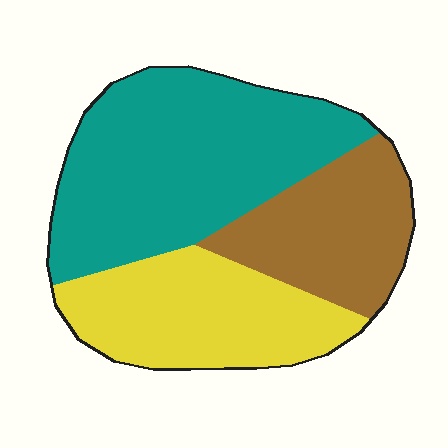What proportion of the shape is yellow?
Yellow covers around 30% of the shape.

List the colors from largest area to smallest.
From largest to smallest: teal, yellow, brown.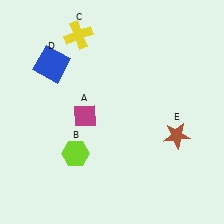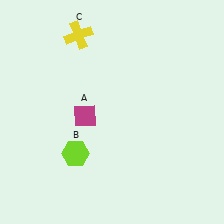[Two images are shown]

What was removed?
The blue square (D), the brown star (E) were removed in Image 2.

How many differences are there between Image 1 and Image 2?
There are 2 differences between the two images.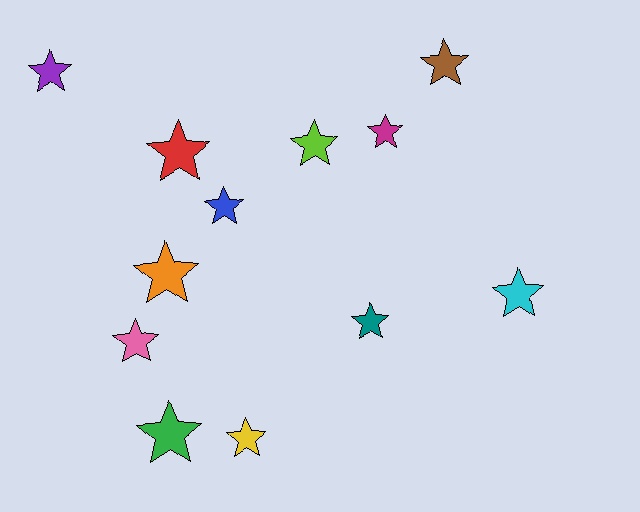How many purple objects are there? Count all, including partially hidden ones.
There is 1 purple object.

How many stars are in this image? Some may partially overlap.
There are 12 stars.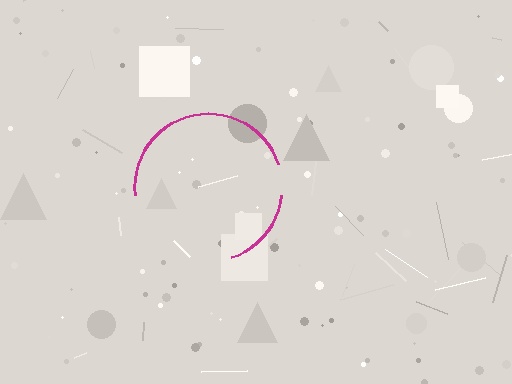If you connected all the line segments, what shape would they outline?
They would outline a circle.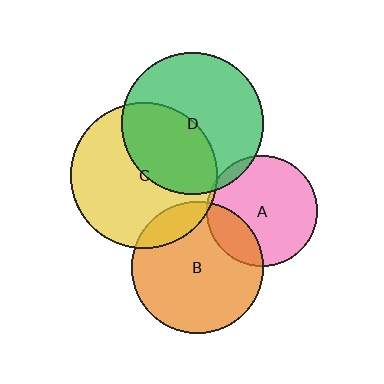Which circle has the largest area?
Circle C (yellow).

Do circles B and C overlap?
Yes.